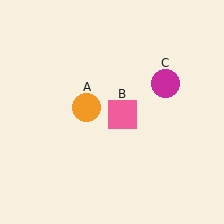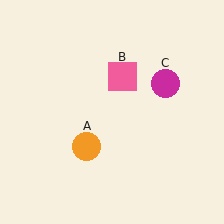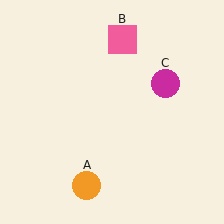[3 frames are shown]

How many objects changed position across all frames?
2 objects changed position: orange circle (object A), pink square (object B).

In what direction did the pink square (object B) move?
The pink square (object B) moved up.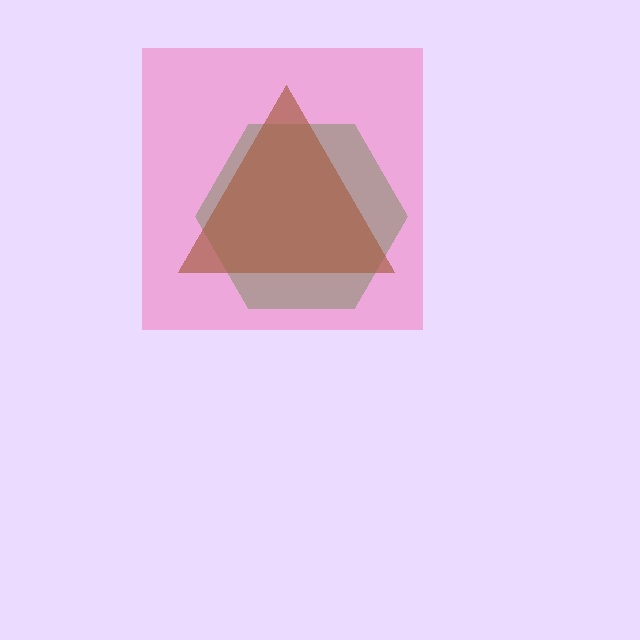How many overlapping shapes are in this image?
There are 3 overlapping shapes in the image.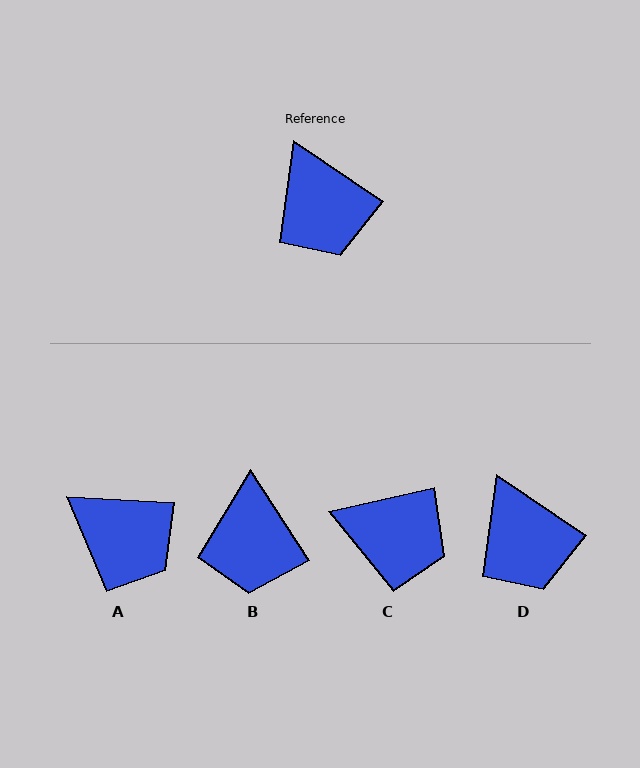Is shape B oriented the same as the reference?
No, it is off by about 23 degrees.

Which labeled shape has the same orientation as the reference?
D.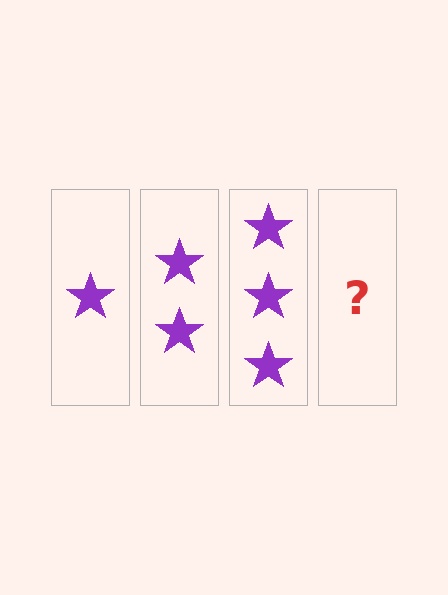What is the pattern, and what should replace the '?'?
The pattern is that each step adds one more star. The '?' should be 4 stars.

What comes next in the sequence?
The next element should be 4 stars.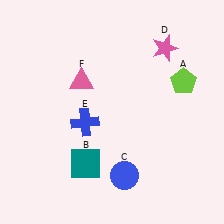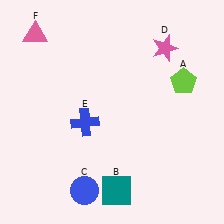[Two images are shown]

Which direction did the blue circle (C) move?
The blue circle (C) moved left.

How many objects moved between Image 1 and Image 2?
3 objects moved between the two images.